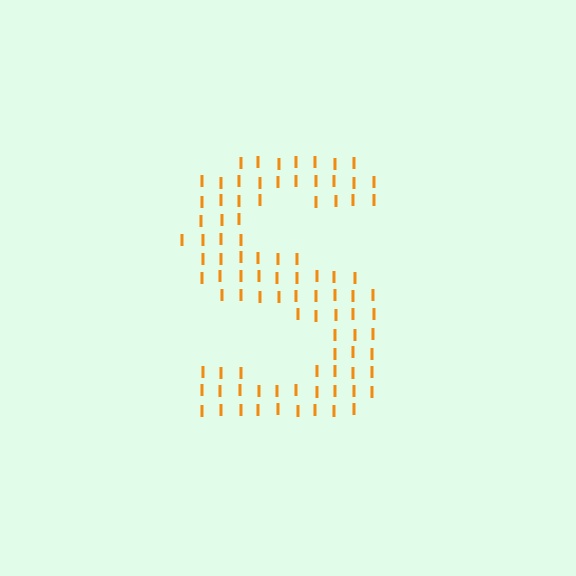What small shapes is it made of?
It is made of small letter I's.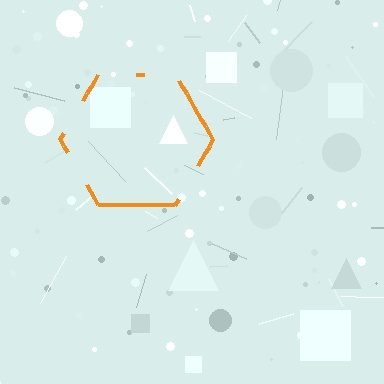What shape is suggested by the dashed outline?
The dashed outline suggests a hexagon.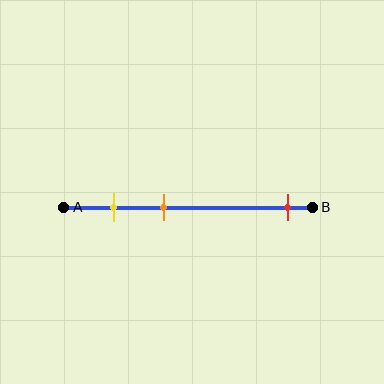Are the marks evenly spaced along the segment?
No, the marks are not evenly spaced.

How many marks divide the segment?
There are 3 marks dividing the segment.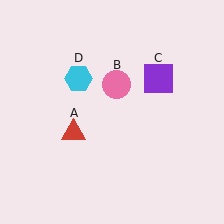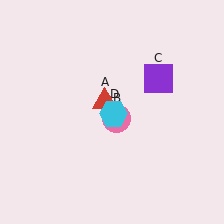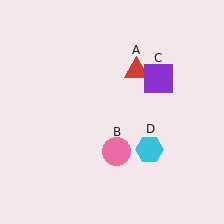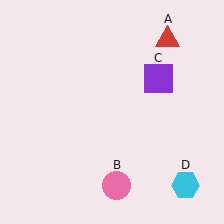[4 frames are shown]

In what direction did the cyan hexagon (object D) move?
The cyan hexagon (object D) moved down and to the right.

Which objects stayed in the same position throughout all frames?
Purple square (object C) remained stationary.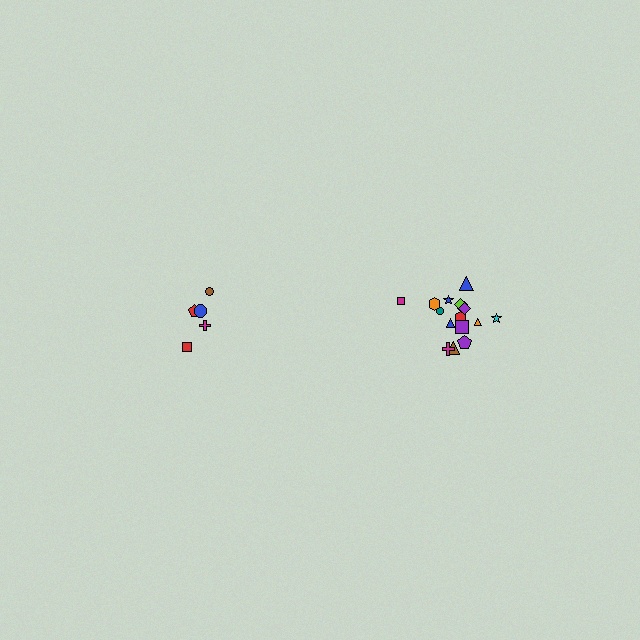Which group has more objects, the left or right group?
The right group.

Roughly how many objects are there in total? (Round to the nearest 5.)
Roughly 20 objects in total.